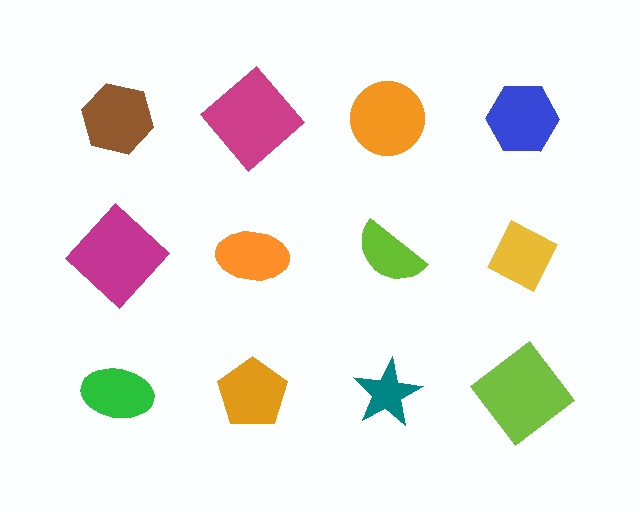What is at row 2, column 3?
A lime semicircle.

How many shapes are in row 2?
4 shapes.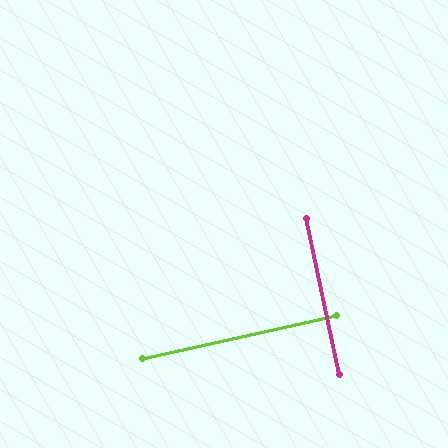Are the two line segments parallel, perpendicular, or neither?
Perpendicular — they meet at approximately 89°.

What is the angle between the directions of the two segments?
Approximately 89 degrees.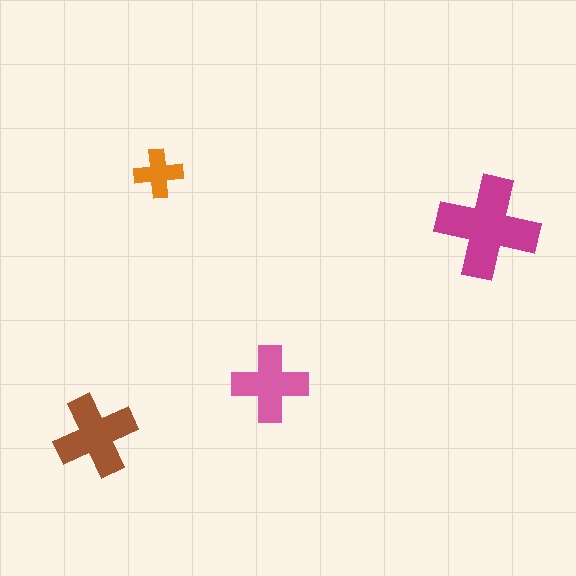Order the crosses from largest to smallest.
the magenta one, the brown one, the pink one, the orange one.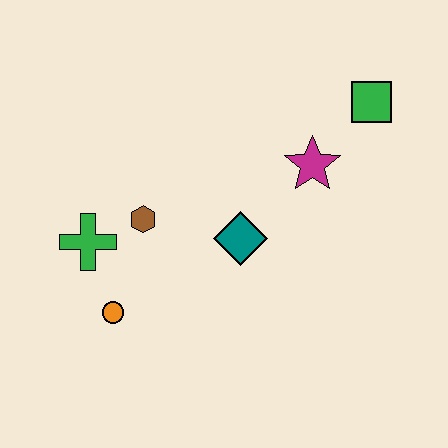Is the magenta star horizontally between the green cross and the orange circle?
No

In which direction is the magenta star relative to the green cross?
The magenta star is to the right of the green cross.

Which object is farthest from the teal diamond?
The green square is farthest from the teal diamond.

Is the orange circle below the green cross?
Yes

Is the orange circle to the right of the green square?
No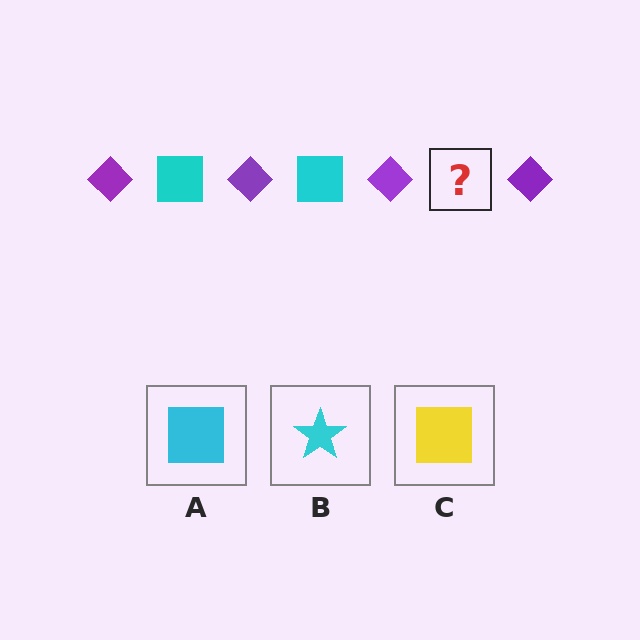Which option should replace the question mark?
Option A.